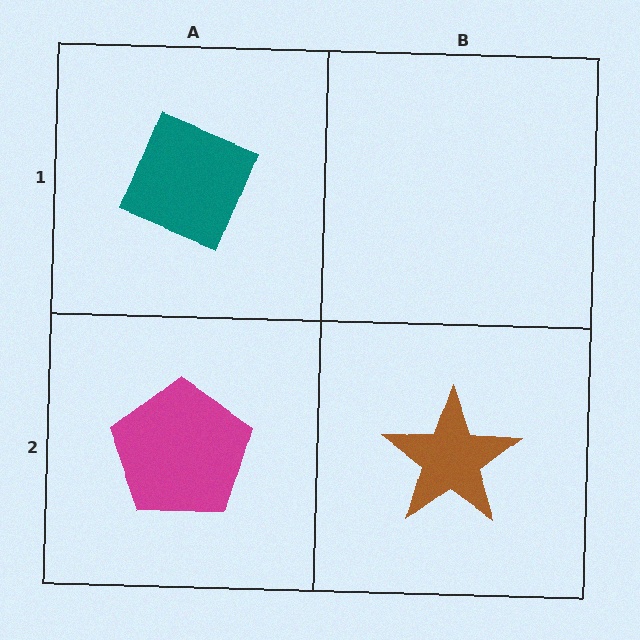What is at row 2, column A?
A magenta pentagon.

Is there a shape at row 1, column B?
No, that cell is empty.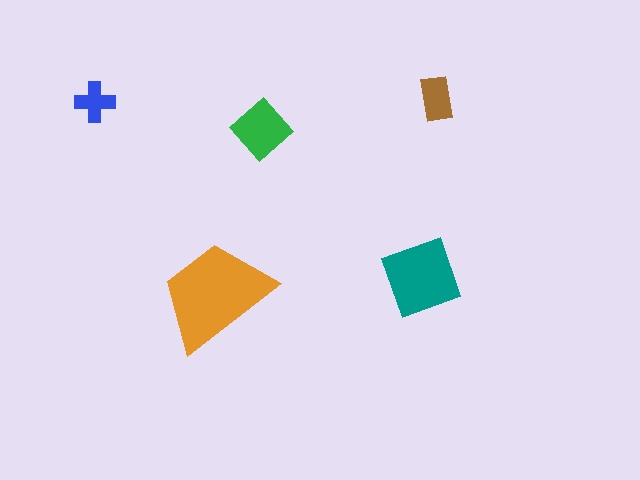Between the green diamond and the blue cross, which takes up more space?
The green diamond.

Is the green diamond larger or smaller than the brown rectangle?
Larger.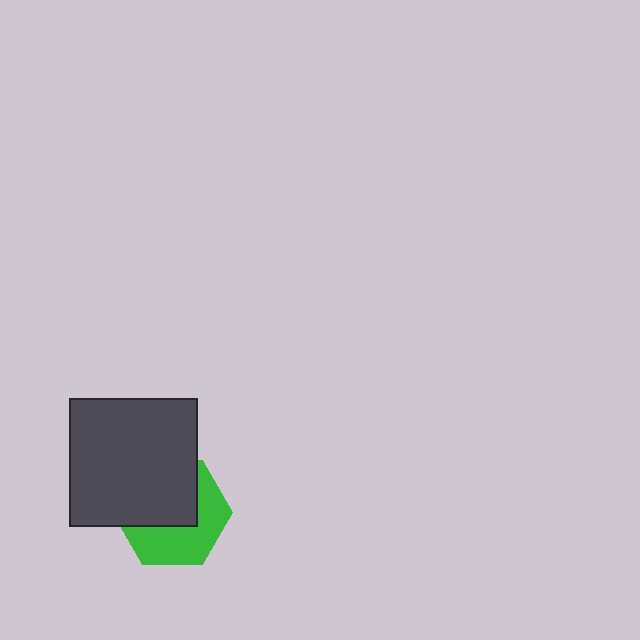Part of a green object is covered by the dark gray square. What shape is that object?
It is a hexagon.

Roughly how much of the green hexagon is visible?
About half of it is visible (roughly 48%).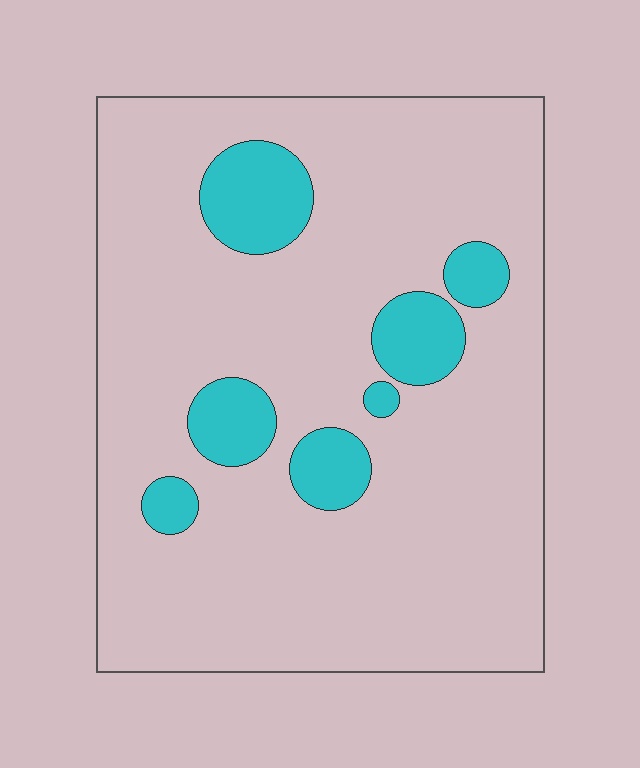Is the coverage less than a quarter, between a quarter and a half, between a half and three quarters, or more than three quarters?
Less than a quarter.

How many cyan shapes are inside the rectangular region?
7.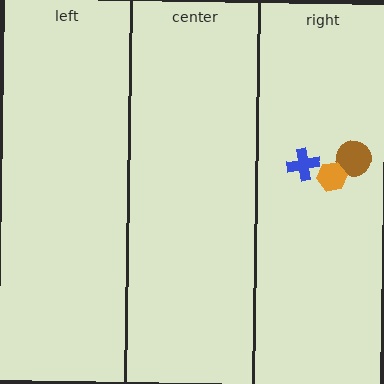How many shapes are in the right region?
3.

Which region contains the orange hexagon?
The right region.